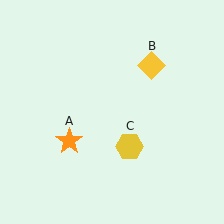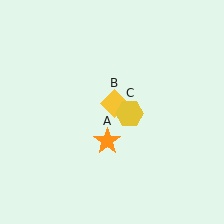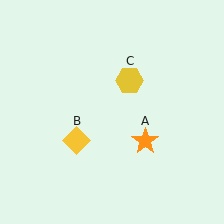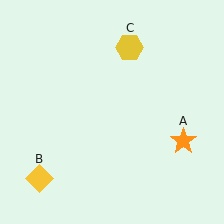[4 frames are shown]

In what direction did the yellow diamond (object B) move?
The yellow diamond (object B) moved down and to the left.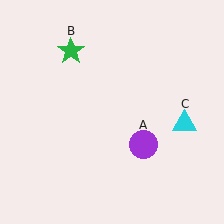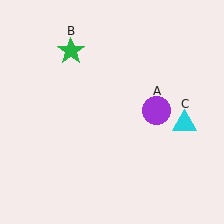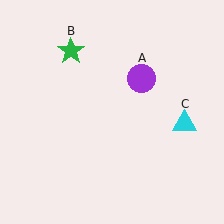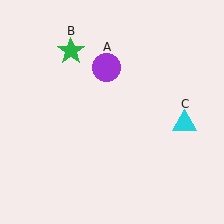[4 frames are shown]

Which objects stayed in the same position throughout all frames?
Green star (object B) and cyan triangle (object C) remained stationary.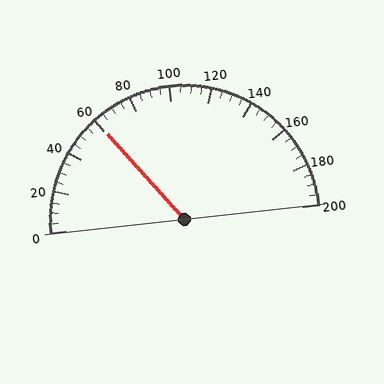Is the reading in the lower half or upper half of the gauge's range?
The reading is in the lower half of the range (0 to 200).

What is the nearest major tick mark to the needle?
The nearest major tick mark is 60.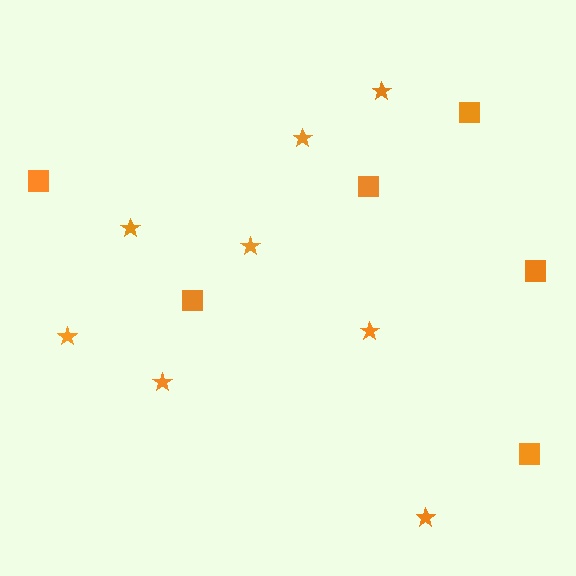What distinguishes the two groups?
There are 2 groups: one group of stars (8) and one group of squares (6).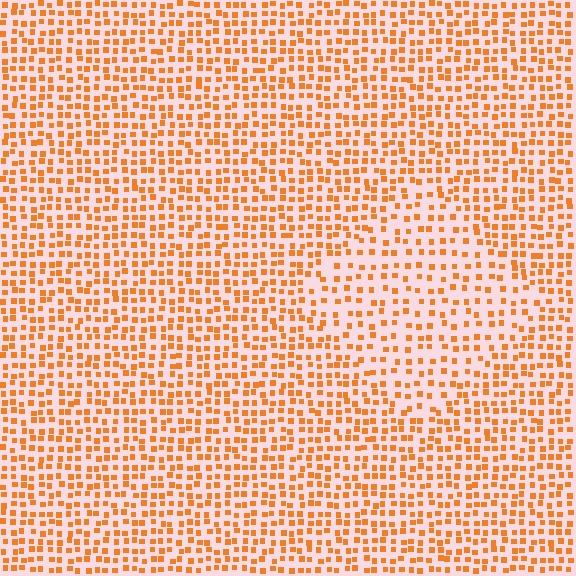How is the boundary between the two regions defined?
The boundary is defined by a change in element density (approximately 1.6x ratio). All elements are the same color, size, and shape.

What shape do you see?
I see a diamond.